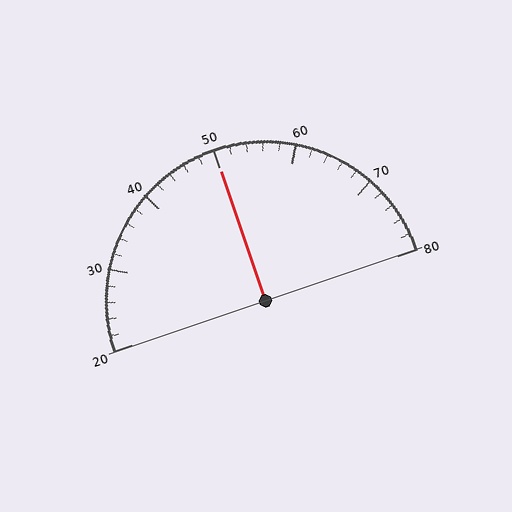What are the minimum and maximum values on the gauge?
The gauge ranges from 20 to 80.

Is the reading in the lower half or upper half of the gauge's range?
The reading is in the upper half of the range (20 to 80).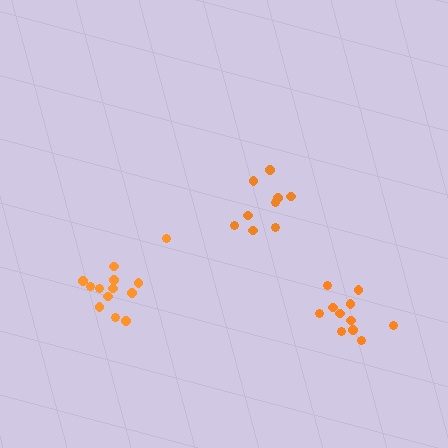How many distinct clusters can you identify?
There are 3 distinct clusters.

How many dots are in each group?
Group 1: 9 dots, Group 2: 13 dots, Group 3: 11 dots (33 total).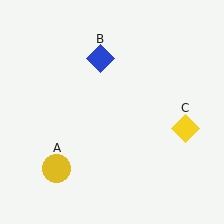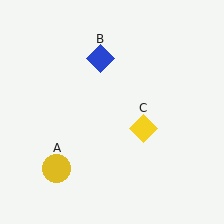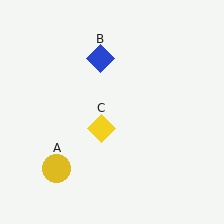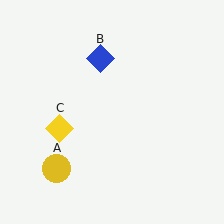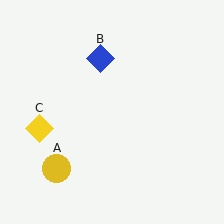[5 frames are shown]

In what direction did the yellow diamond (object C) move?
The yellow diamond (object C) moved left.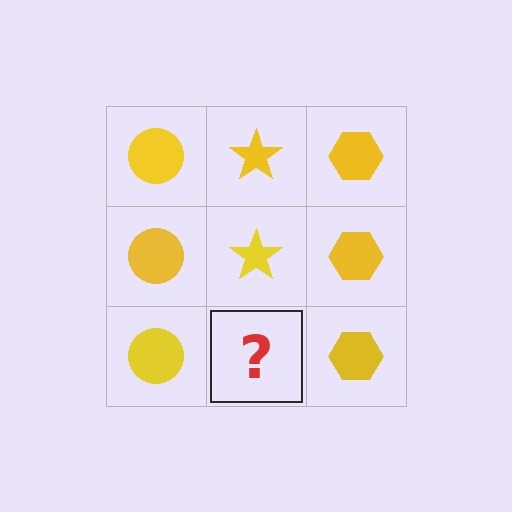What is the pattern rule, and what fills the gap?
The rule is that each column has a consistent shape. The gap should be filled with a yellow star.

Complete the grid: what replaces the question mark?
The question mark should be replaced with a yellow star.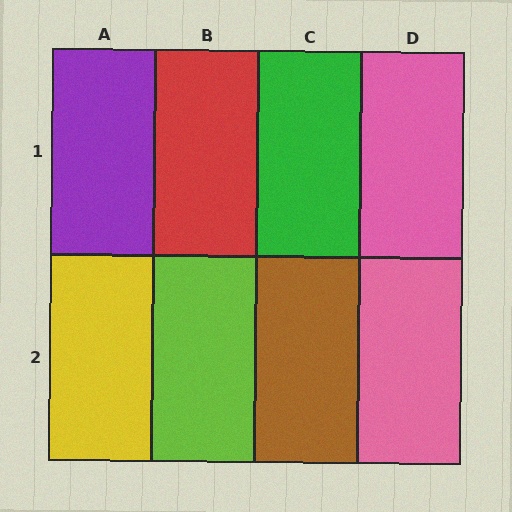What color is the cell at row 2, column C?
Brown.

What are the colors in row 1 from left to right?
Purple, red, green, pink.